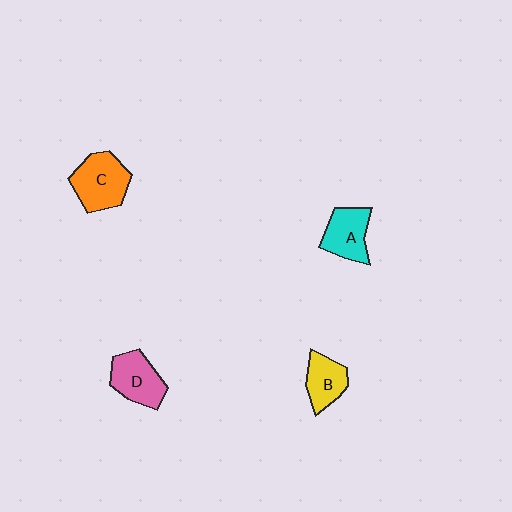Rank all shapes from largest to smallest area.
From largest to smallest: C (orange), D (pink), A (cyan), B (yellow).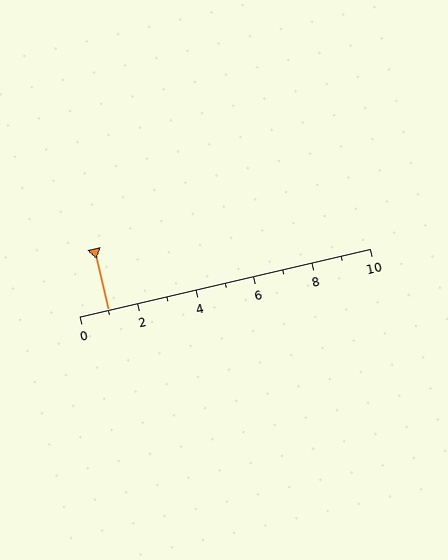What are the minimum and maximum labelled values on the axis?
The axis runs from 0 to 10.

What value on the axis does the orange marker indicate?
The marker indicates approximately 1.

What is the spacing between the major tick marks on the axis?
The major ticks are spaced 2 apart.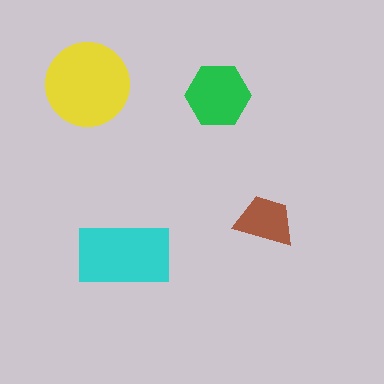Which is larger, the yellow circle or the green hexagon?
The yellow circle.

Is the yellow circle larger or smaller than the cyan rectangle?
Larger.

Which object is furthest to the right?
The brown trapezoid is rightmost.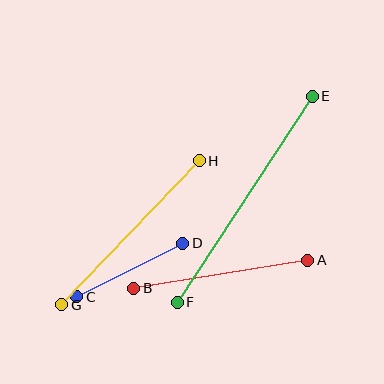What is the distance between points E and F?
The distance is approximately 246 pixels.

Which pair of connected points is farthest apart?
Points E and F are farthest apart.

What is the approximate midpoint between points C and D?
The midpoint is at approximately (130, 270) pixels.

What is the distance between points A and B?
The distance is approximately 176 pixels.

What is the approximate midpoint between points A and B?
The midpoint is at approximately (221, 274) pixels.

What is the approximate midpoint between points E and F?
The midpoint is at approximately (245, 199) pixels.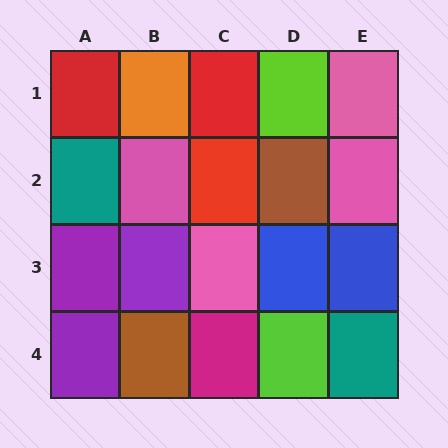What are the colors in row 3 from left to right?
Purple, purple, pink, blue, blue.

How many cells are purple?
3 cells are purple.